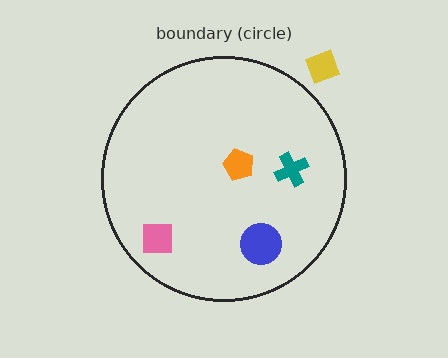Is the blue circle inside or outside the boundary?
Inside.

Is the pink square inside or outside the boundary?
Inside.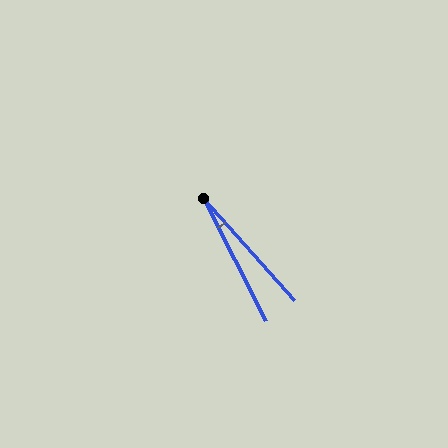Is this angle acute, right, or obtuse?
It is acute.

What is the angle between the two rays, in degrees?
Approximately 15 degrees.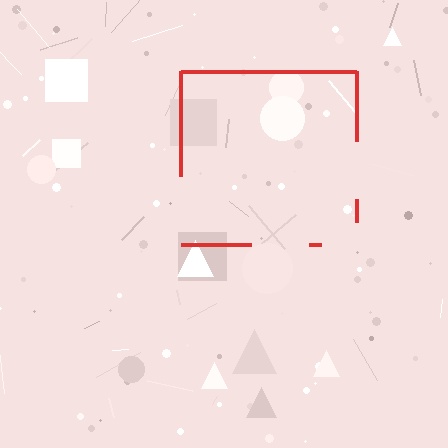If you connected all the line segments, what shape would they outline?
They would outline a square.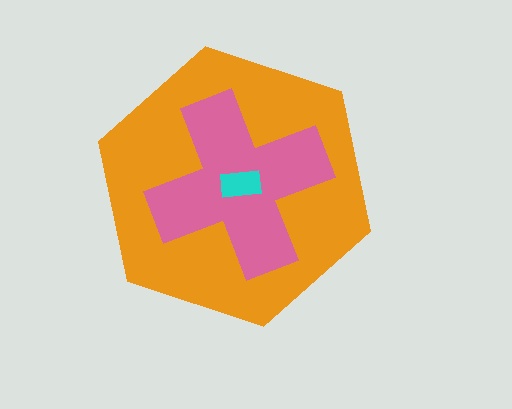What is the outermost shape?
The orange hexagon.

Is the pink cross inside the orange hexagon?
Yes.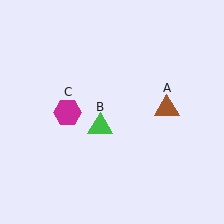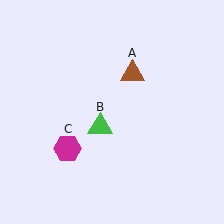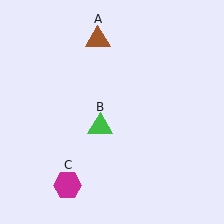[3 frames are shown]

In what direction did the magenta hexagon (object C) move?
The magenta hexagon (object C) moved down.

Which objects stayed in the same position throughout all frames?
Green triangle (object B) remained stationary.